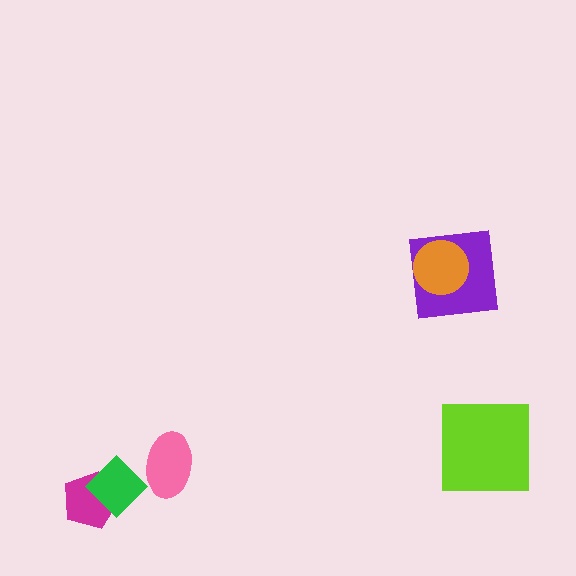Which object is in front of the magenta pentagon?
The green diamond is in front of the magenta pentagon.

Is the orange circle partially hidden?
No, no other shape covers it.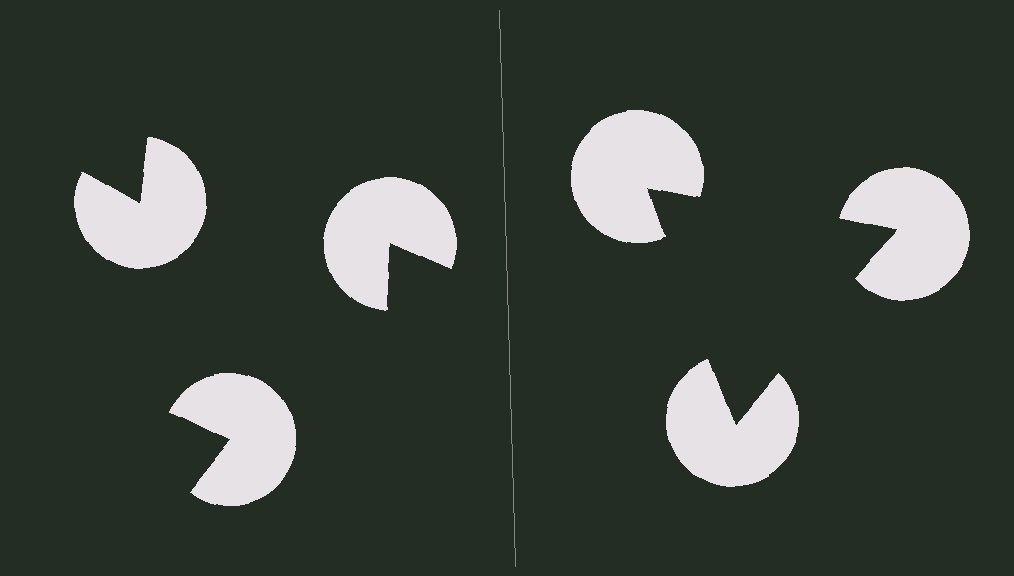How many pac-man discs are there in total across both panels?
6 — 3 on each side.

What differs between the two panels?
The pac-man discs are positioned identically on both sides; only the wedge orientations differ. On the right they align to a triangle; on the left they are misaligned.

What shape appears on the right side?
An illusory triangle.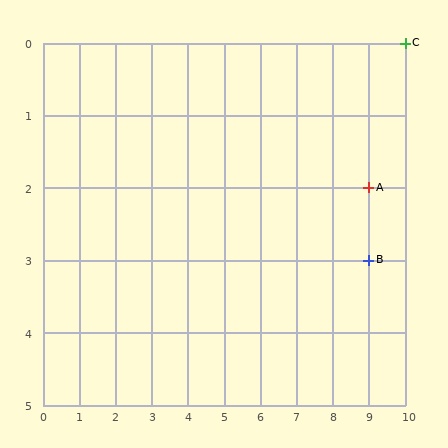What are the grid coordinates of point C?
Point C is at grid coordinates (10, 0).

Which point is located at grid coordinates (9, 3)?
Point B is at (9, 3).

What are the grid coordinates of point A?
Point A is at grid coordinates (9, 2).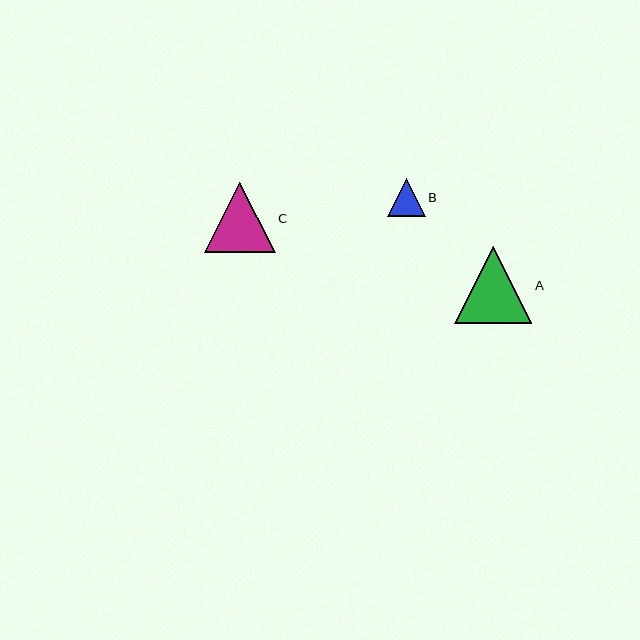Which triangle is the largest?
Triangle A is the largest with a size of approximately 77 pixels.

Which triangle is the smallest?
Triangle B is the smallest with a size of approximately 37 pixels.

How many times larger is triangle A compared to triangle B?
Triangle A is approximately 2.1 times the size of triangle B.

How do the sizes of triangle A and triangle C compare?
Triangle A and triangle C are approximately the same size.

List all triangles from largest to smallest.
From largest to smallest: A, C, B.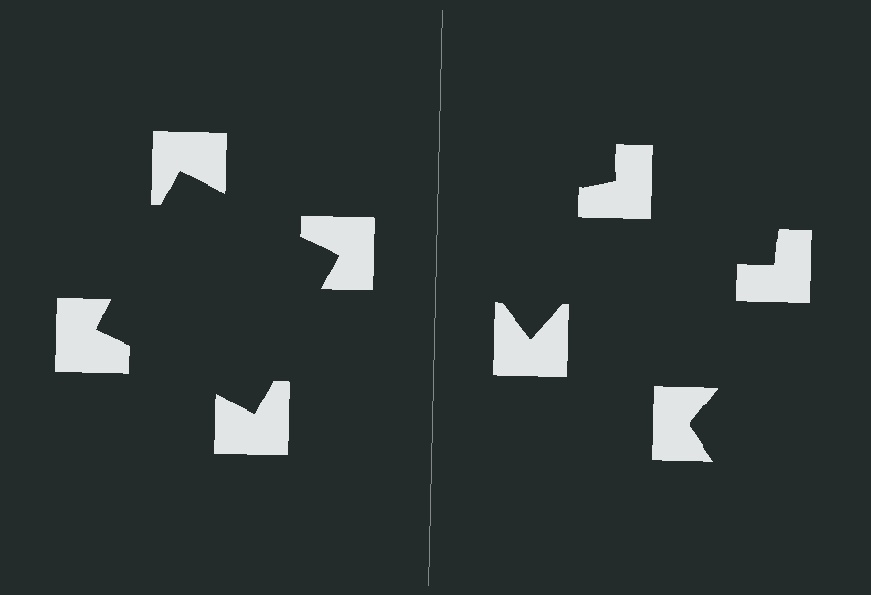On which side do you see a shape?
An illusory square appears on the left side. On the right side the wedge cuts are rotated, so no coherent shape forms.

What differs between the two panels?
The notched squares are positioned identically on both sides; only the wedge orientations differ. On the left they align to a square; on the right they are misaligned.